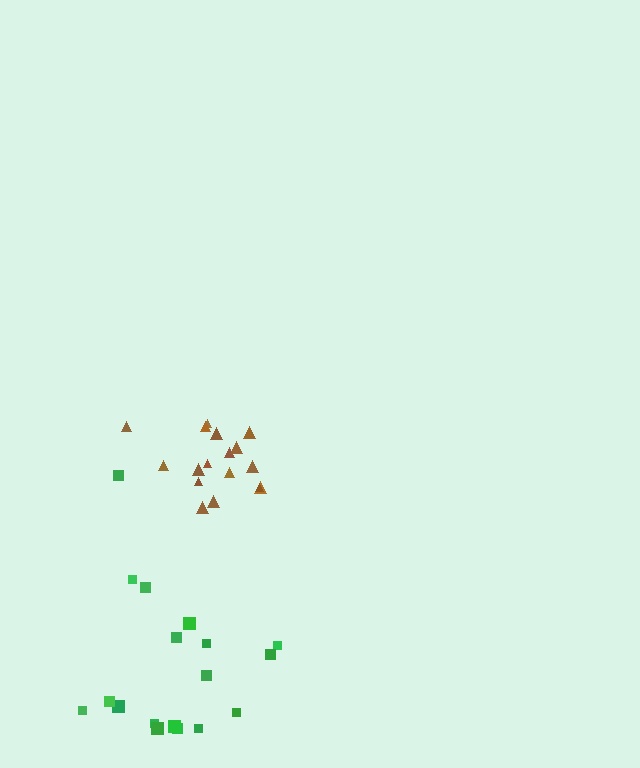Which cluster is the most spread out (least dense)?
Green.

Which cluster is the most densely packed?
Brown.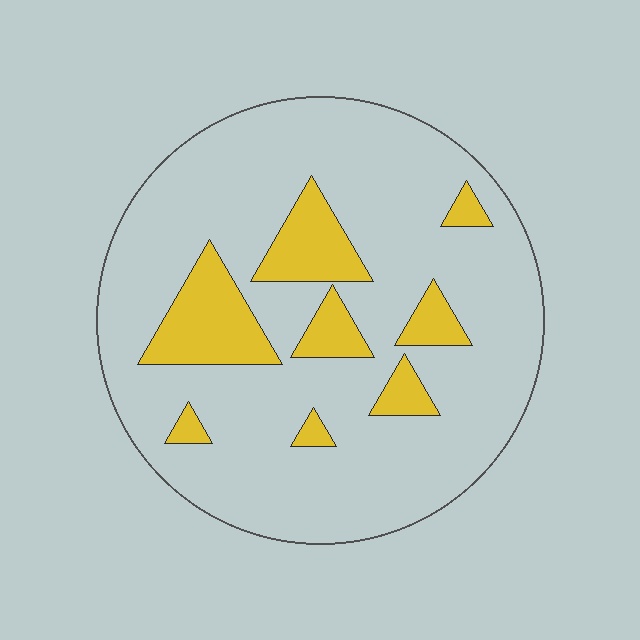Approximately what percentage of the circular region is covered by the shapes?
Approximately 15%.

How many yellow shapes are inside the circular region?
8.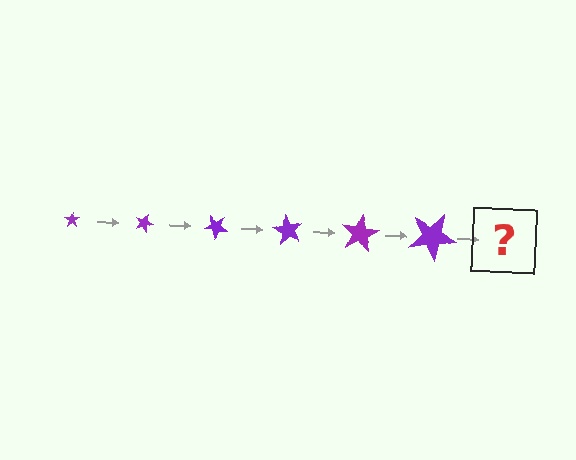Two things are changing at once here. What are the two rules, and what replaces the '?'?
The two rules are that the star grows larger each step and it rotates 20 degrees each step. The '?' should be a star, larger than the previous one and rotated 120 degrees from the start.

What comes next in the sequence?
The next element should be a star, larger than the previous one and rotated 120 degrees from the start.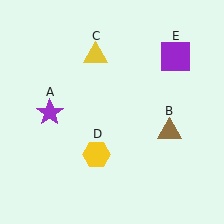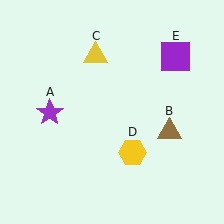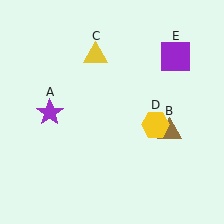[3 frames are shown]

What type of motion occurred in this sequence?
The yellow hexagon (object D) rotated counterclockwise around the center of the scene.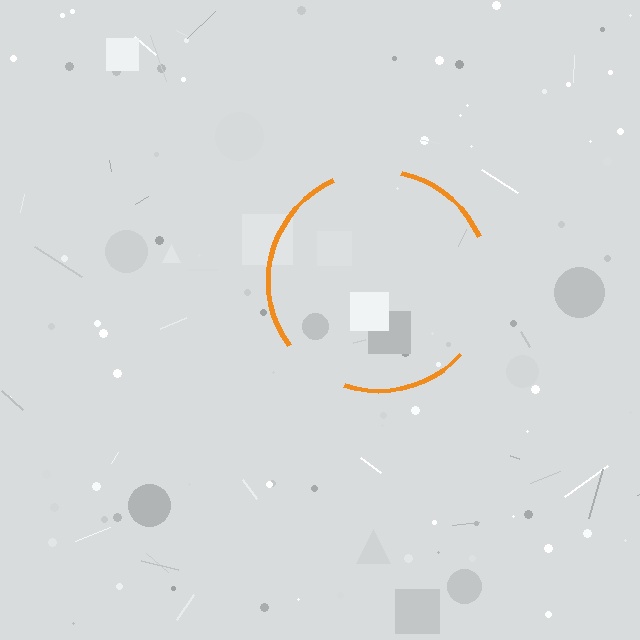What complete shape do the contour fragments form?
The contour fragments form a circle.